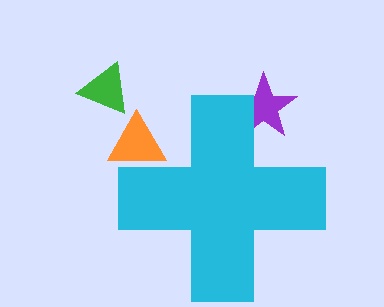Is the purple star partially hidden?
Yes, the purple star is partially hidden behind the cyan cross.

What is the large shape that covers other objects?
A cyan cross.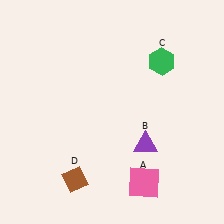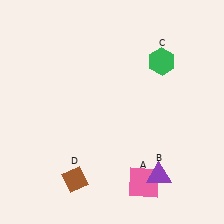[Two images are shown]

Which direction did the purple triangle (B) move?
The purple triangle (B) moved down.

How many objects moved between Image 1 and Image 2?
1 object moved between the two images.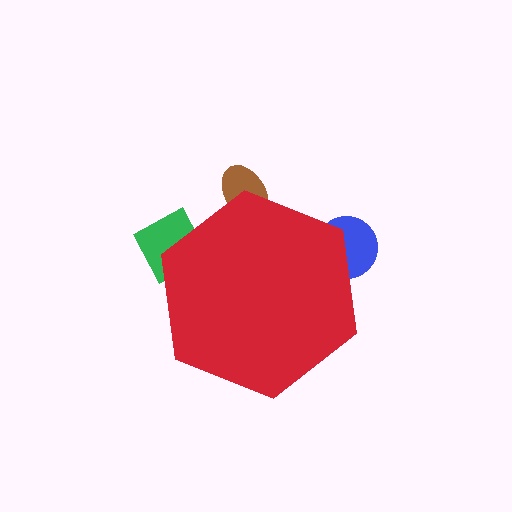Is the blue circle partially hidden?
Yes, the blue circle is partially hidden behind the red hexagon.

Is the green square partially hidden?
Yes, the green square is partially hidden behind the red hexagon.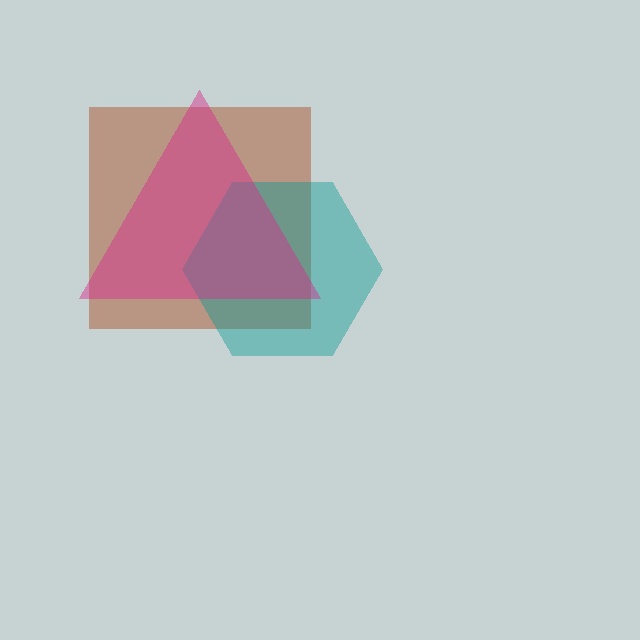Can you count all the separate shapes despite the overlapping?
Yes, there are 3 separate shapes.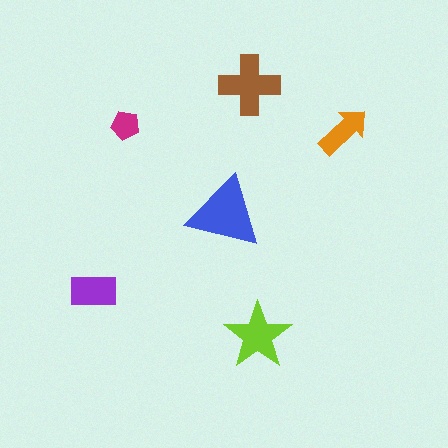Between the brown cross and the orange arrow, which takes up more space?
The brown cross.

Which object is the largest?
The blue triangle.